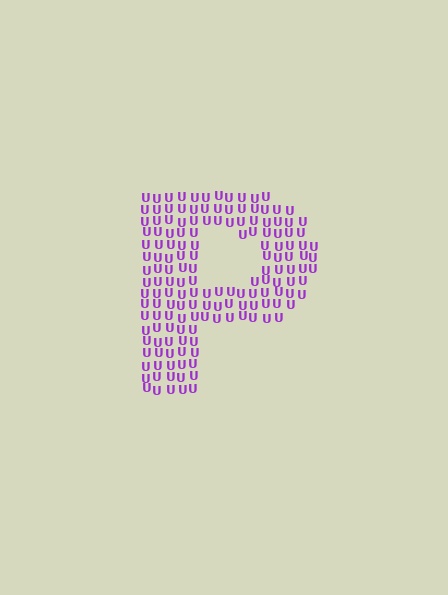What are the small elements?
The small elements are letter U's.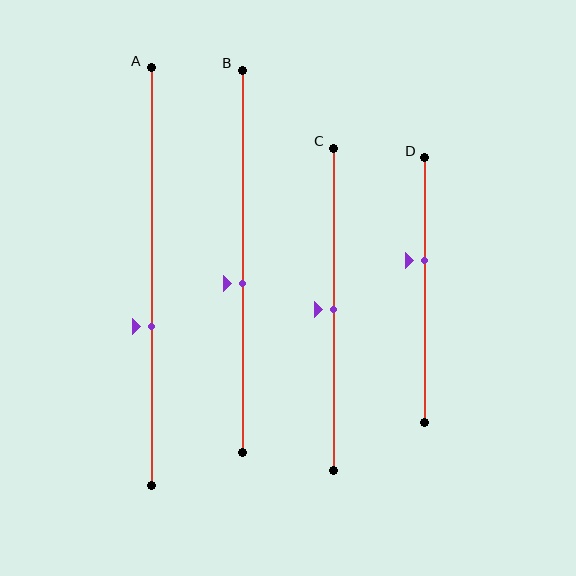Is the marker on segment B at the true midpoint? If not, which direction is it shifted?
No, the marker on segment B is shifted downward by about 6% of the segment length.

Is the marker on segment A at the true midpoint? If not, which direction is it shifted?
No, the marker on segment A is shifted downward by about 12% of the segment length.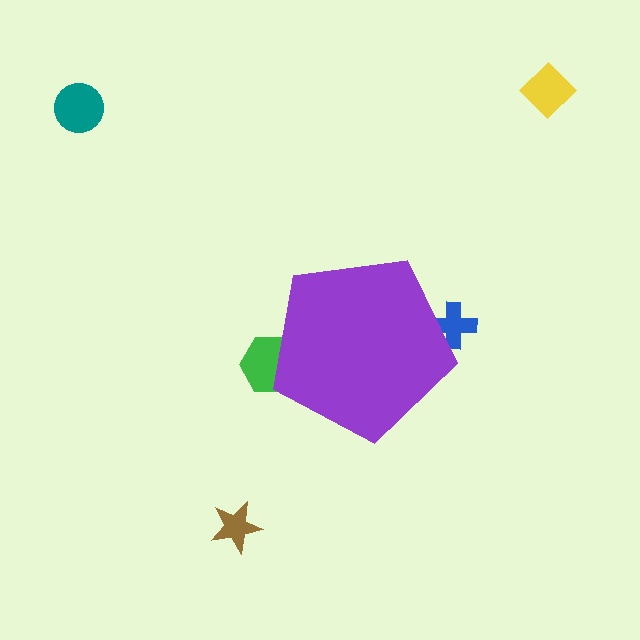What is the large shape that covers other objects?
A purple pentagon.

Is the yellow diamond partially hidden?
No, the yellow diamond is fully visible.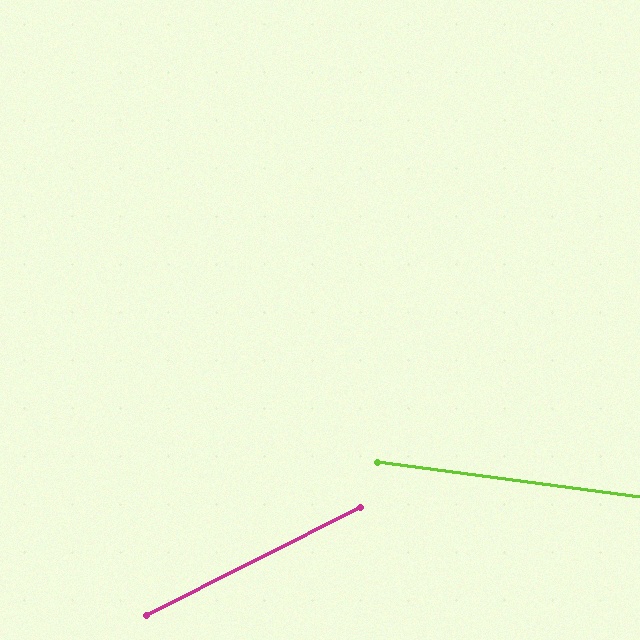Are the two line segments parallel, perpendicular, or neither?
Neither parallel nor perpendicular — they differ by about 34°.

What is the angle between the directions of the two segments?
Approximately 34 degrees.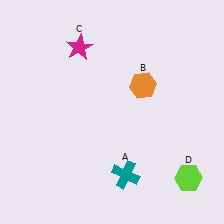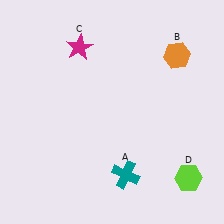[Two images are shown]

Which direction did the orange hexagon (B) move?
The orange hexagon (B) moved right.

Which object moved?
The orange hexagon (B) moved right.